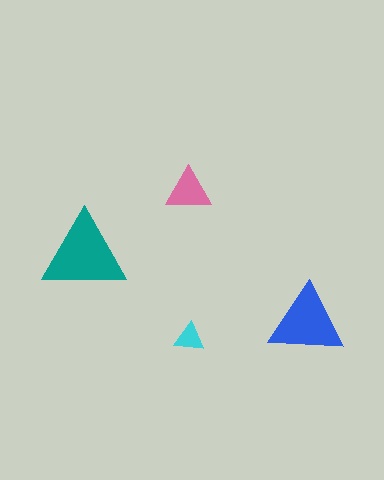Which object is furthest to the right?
The blue triangle is rightmost.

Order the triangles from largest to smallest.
the teal one, the blue one, the pink one, the cyan one.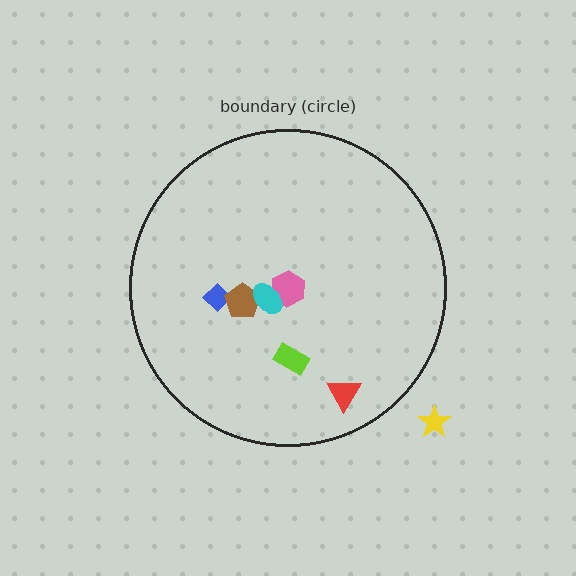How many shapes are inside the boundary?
6 inside, 1 outside.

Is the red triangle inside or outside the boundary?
Inside.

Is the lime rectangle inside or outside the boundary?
Inside.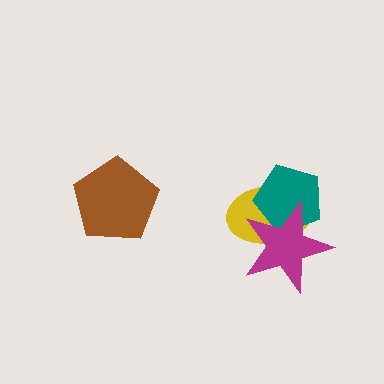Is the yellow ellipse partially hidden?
Yes, it is partially covered by another shape.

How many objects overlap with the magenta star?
2 objects overlap with the magenta star.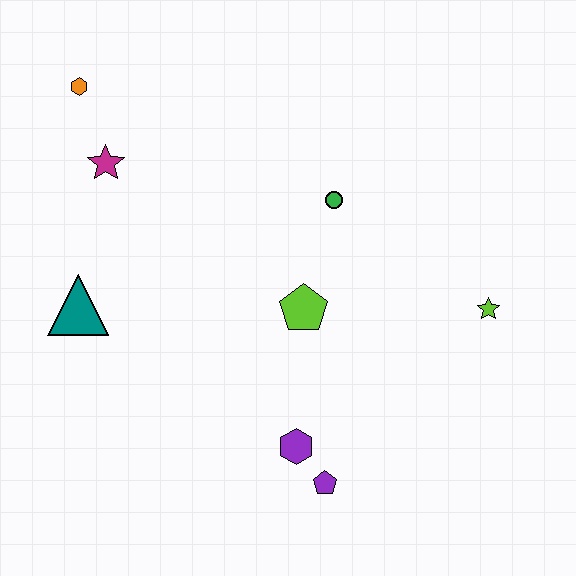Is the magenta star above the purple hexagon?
Yes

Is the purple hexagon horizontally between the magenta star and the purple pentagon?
Yes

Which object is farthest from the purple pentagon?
The orange hexagon is farthest from the purple pentagon.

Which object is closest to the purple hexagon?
The purple pentagon is closest to the purple hexagon.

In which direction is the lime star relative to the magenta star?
The lime star is to the right of the magenta star.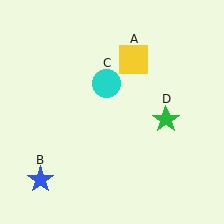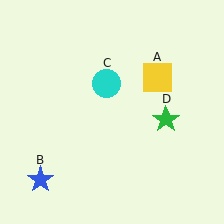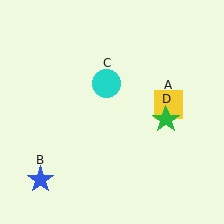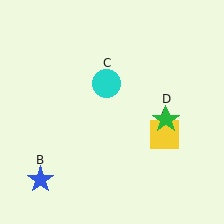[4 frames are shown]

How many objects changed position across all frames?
1 object changed position: yellow square (object A).